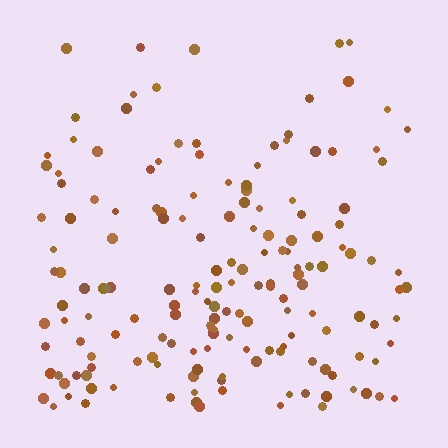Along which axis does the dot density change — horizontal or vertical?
Vertical.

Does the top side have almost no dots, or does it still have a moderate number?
Still a moderate number, just noticeably fewer than the bottom.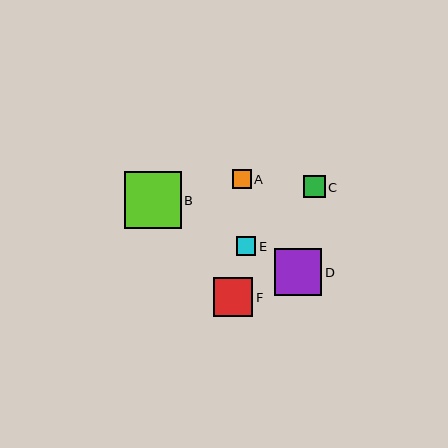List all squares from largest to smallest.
From largest to smallest: B, D, F, C, E, A.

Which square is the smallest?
Square A is the smallest with a size of approximately 19 pixels.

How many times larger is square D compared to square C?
Square D is approximately 2.2 times the size of square C.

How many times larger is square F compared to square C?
Square F is approximately 1.8 times the size of square C.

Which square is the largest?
Square B is the largest with a size of approximately 57 pixels.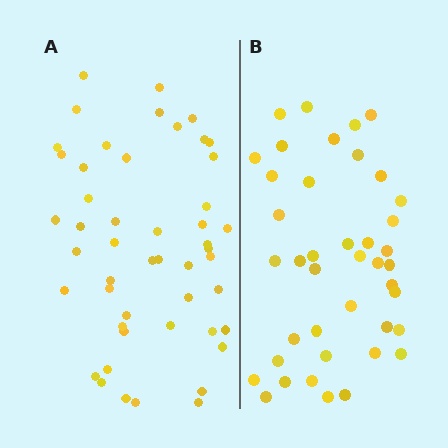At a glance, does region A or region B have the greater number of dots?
Region A (the left region) has more dots.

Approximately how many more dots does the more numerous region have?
Region A has roughly 8 or so more dots than region B.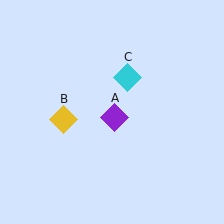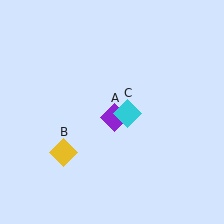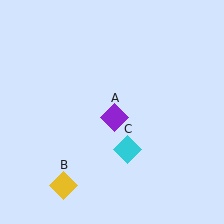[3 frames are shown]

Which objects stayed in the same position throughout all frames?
Purple diamond (object A) remained stationary.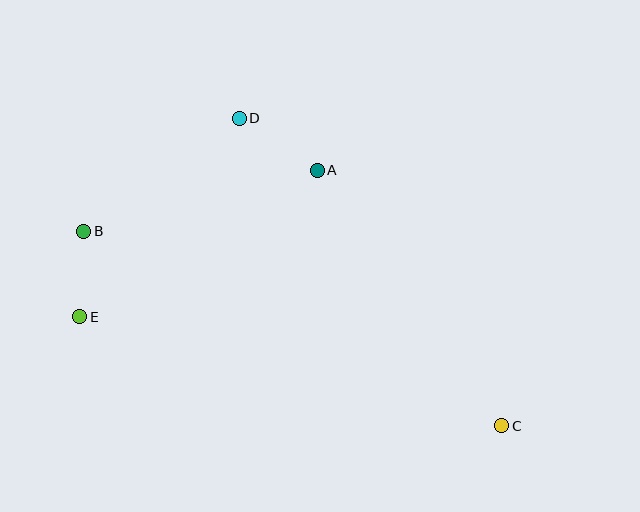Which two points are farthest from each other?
Points B and C are farthest from each other.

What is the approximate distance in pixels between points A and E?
The distance between A and E is approximately 279 pixels.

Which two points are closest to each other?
Points B and E are closest to each other.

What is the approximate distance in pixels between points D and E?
The distance between D and E is approximately 254 pixels.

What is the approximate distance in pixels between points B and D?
The distance between B and D is approximately 192 pixels.